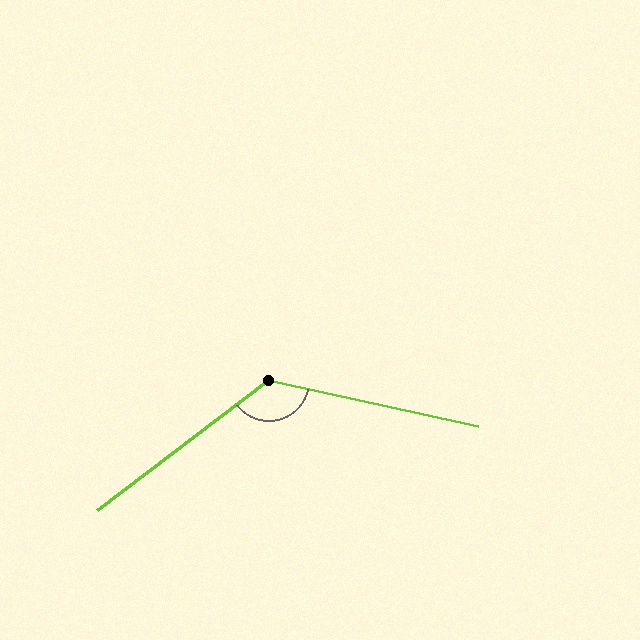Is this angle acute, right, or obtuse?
It is obtuse.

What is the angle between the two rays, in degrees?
Approximately 131 degrees.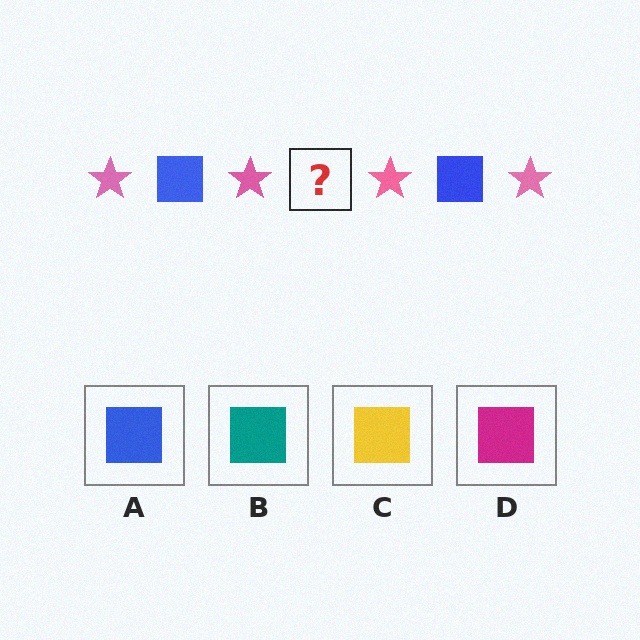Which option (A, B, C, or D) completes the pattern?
A.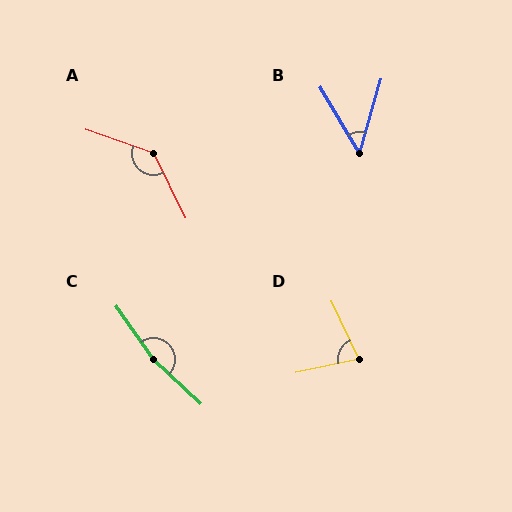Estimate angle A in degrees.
Approximately 135 degrees.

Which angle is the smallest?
B, at approximately 46 degrees.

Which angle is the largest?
C, at approximately 168 degrees.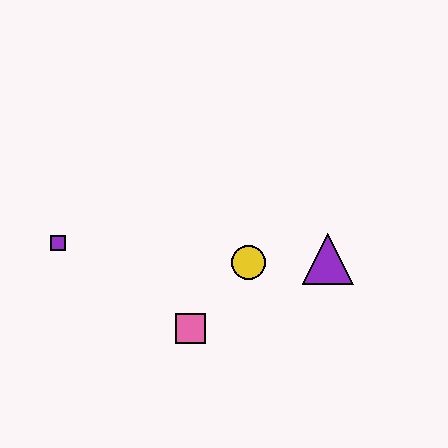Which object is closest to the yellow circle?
The purple triangle is closest to the yellow circle.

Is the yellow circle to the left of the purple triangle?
Yes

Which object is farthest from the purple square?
The purple triangle is farthest from the purple square.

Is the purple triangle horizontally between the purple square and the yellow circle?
No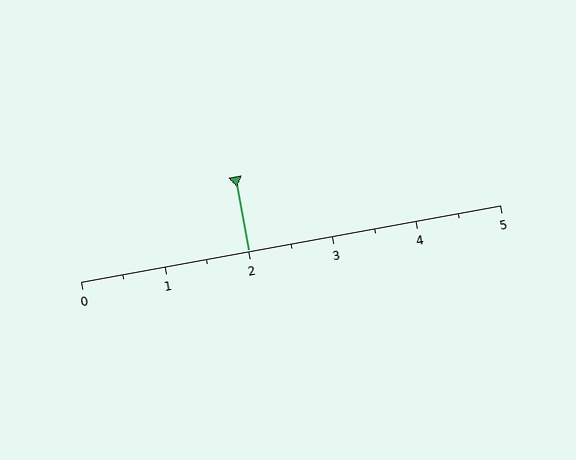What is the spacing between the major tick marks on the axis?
The major ticks are spaced 1 apart.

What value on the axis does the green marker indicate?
The marker indicates approximately 2.